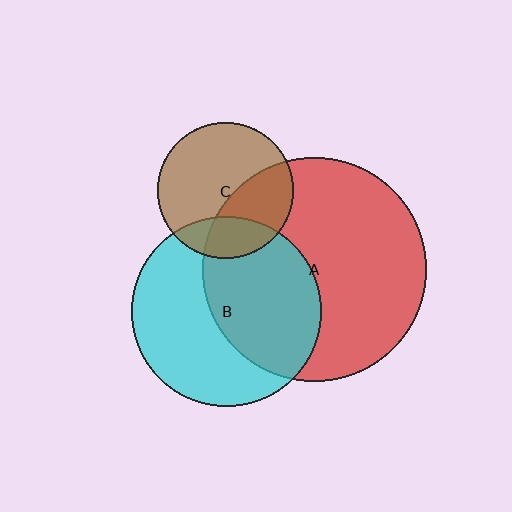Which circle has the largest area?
Circle A (red).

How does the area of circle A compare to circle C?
Approximately 2.7 times.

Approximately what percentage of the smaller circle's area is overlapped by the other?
Approximately 20%.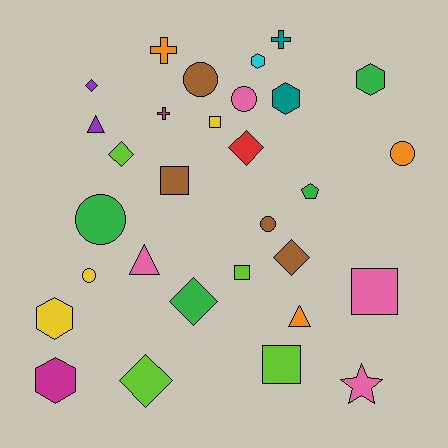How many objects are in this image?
There are 30 objects.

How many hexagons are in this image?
There are 5 hexagons.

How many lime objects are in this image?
There are 4 lime objects.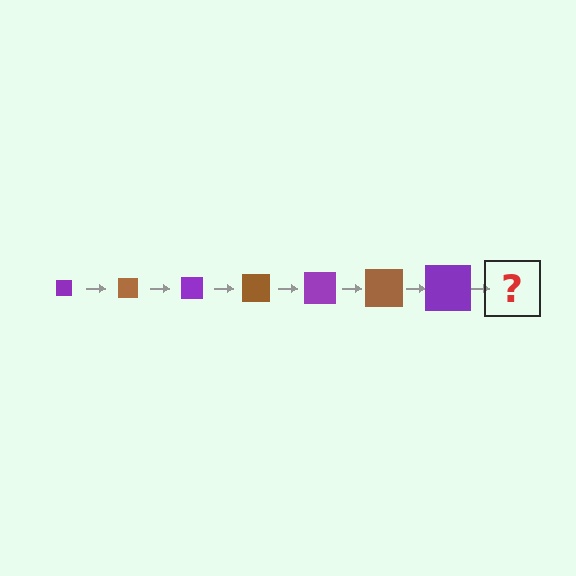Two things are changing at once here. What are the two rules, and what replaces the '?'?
The two rules are that the square grows larger each step and the color cycles through purple and brown. The '?' should be a brown square, larger than the previous one.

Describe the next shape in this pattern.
It should be a brown square, larger than the previous one.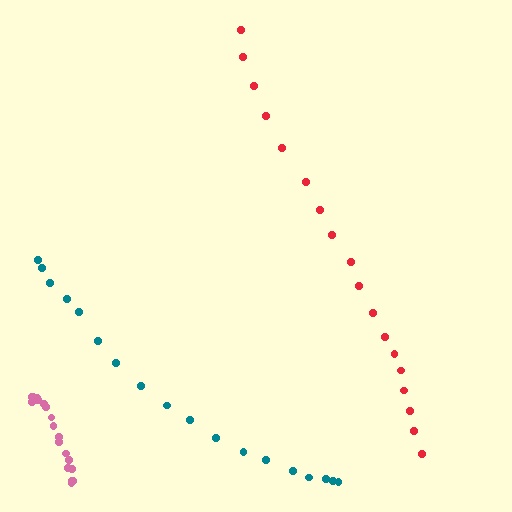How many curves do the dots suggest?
There are 3 distinct paths.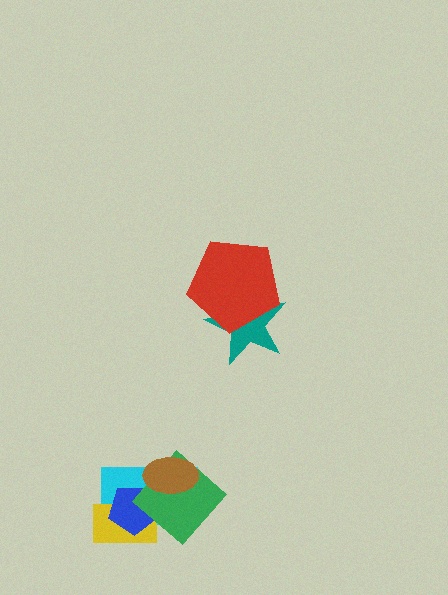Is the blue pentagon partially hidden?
Yes, it is partially covered by another shape.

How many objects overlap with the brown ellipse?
2 objects overlap with the brown ellipse.